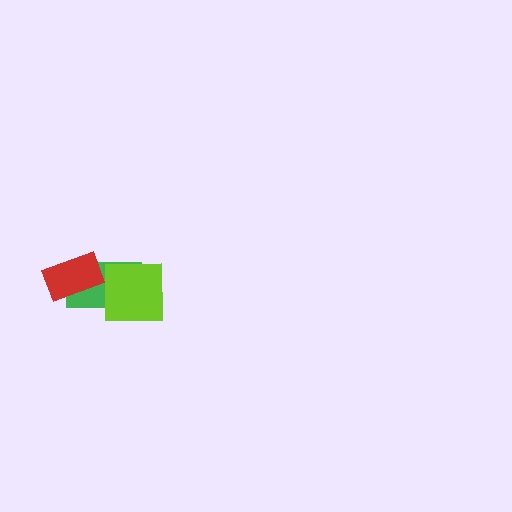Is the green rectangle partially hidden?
Yes, it is partially covered by another shape.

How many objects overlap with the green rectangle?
2 objects overlap with the green rectangle.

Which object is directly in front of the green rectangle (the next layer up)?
The lime square is directly in front of the green rectangle.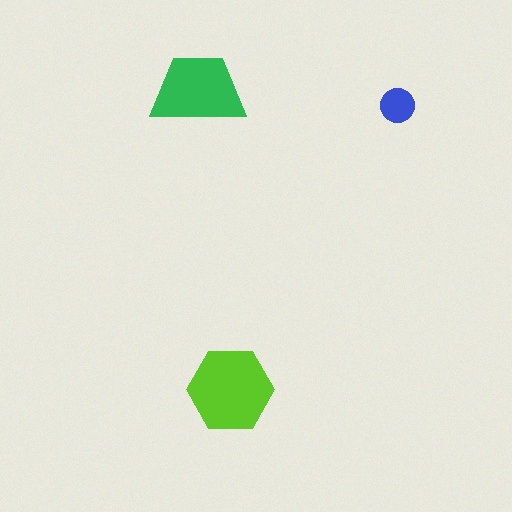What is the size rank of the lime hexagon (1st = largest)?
1st.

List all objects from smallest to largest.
The blue circle, the green trapezoid, the lime hexagon.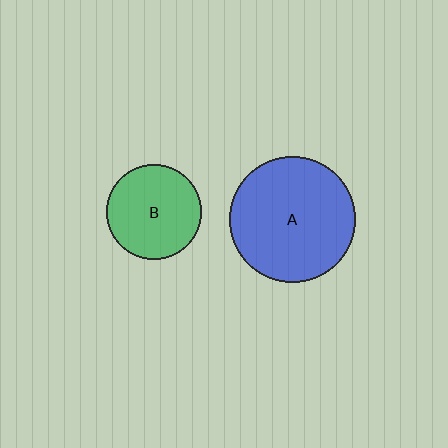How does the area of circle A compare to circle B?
Approximately 1.8 times.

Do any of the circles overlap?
No, none of the circles overlap.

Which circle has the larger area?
Circle A (blue).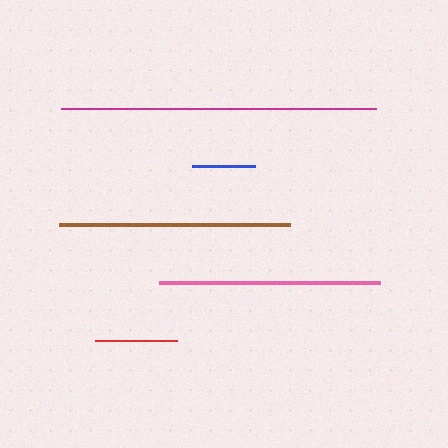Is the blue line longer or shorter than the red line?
The red line is longer than the blue line.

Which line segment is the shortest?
The blue line is the shortest at approximately 64 pixels.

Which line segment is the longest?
The magenta line is the longest at approximately 315 pixels.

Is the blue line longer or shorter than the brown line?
The brown line is longer than the blue line.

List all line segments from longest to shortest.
From longest to shortest: magenta, brown, pink, red, blue.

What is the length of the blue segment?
The blue segment is approximately 64 pixels long.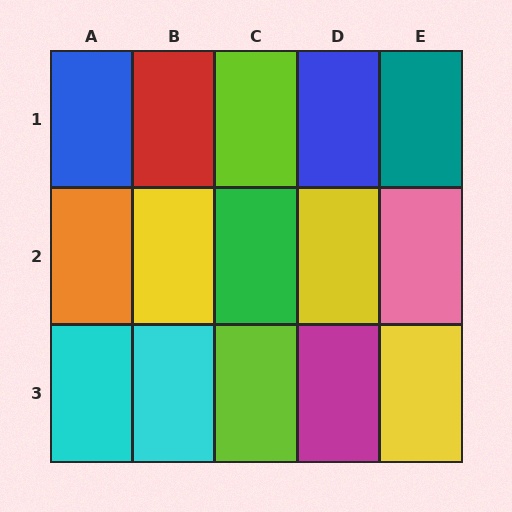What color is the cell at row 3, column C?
Lime.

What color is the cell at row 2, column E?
Pink.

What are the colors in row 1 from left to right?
Blue, red, lime, blue, teal.